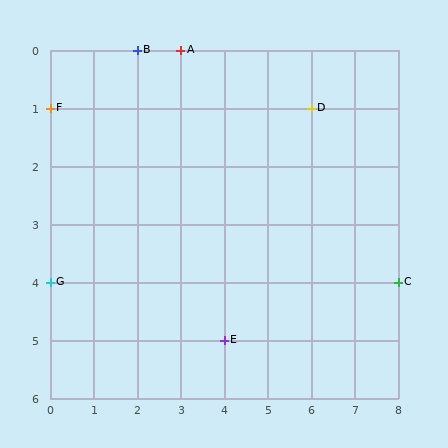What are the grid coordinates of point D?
Point D is at grid coordinates (6, 1).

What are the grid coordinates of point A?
Point A is at grid coordinates (3, 0).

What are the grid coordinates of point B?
Point B is at grid coordinates (2, 0).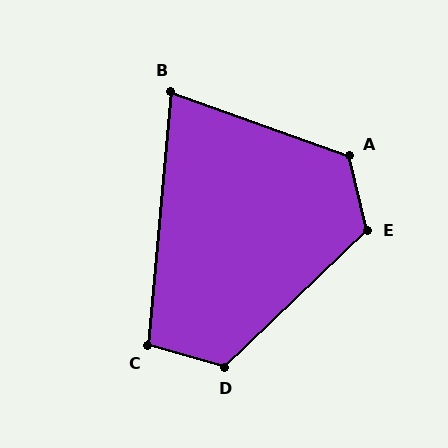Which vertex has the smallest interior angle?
B, at approximately 76 degrees.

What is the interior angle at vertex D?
Approximately 120 degrees (obtuse).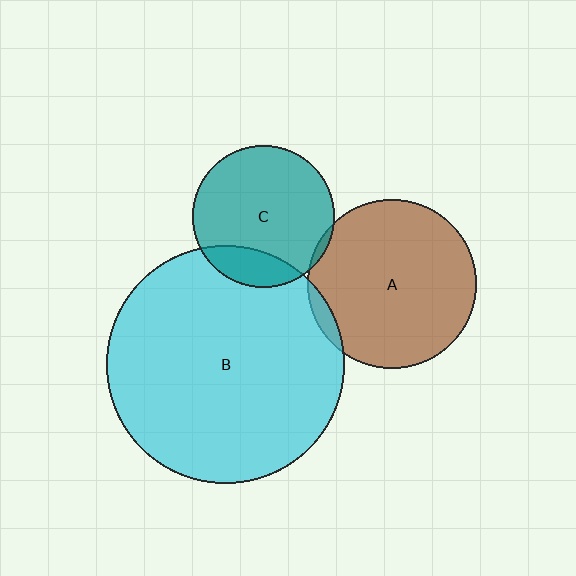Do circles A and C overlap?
Yes.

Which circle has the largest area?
Circle B (cyan).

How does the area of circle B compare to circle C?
Approximately 2.8 times.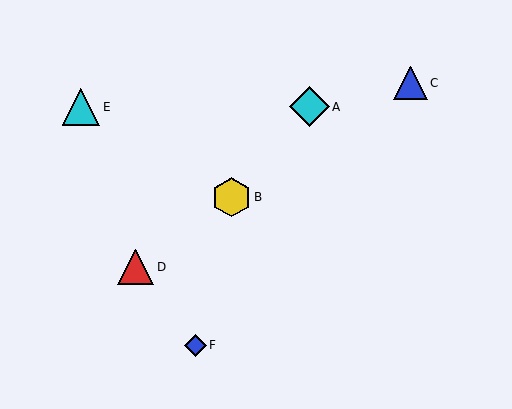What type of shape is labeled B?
Shape B is a yellow hexagon.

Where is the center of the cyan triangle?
The center of the cyan triangle is at (81, 107).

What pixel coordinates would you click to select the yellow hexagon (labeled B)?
Click at (232, 197) to select the yellow hexagon B.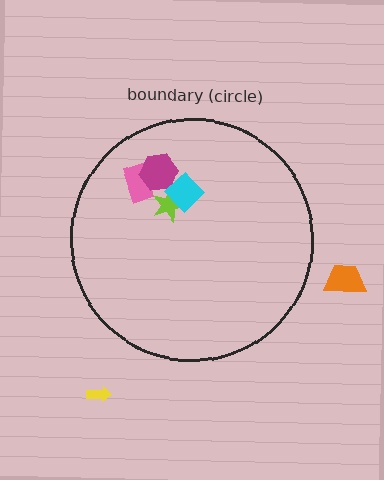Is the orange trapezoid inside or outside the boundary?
Outside.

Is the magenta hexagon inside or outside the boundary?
Inside.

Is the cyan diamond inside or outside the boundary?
Inside.